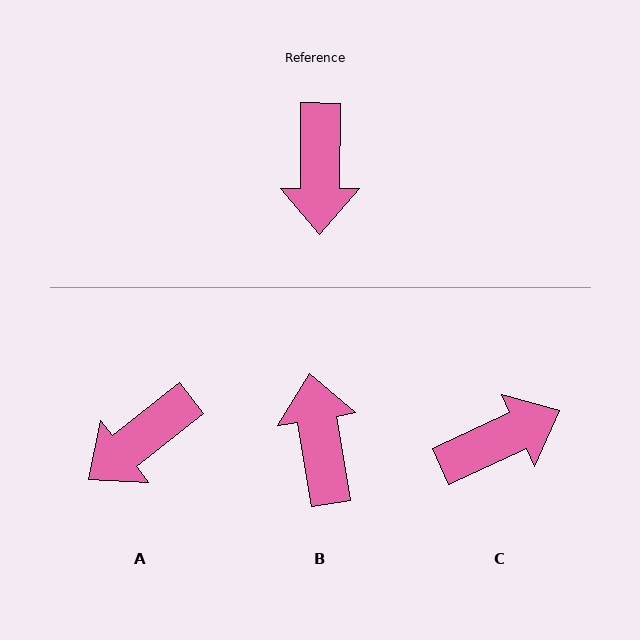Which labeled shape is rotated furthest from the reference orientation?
B, about 170 degrees away.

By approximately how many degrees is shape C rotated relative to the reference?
Approximately 116 degrees counter-clockwise.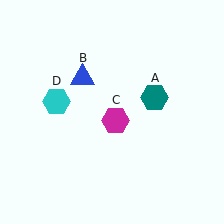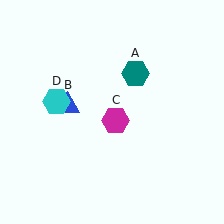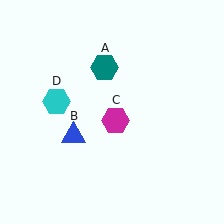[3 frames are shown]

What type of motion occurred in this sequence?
The teal hexagon (object A), blue triangle (object B) rotated counterclockwise around the center of the scene.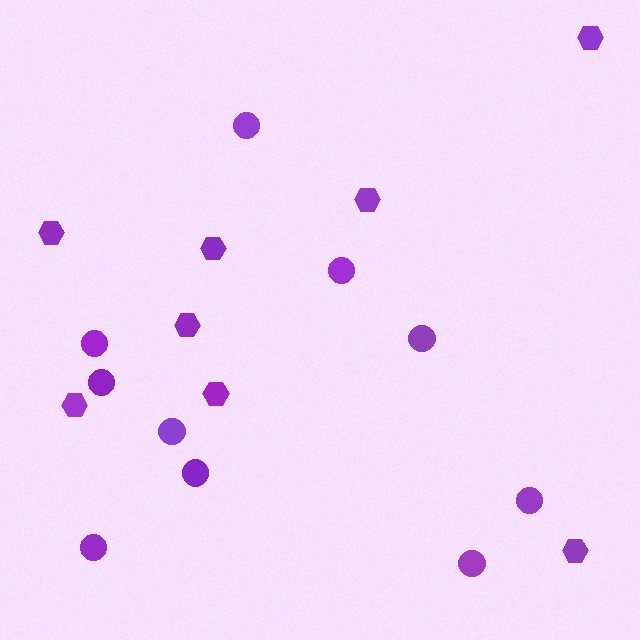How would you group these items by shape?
There are 2 groups: one group of hexagons (8) and one group of circles (10).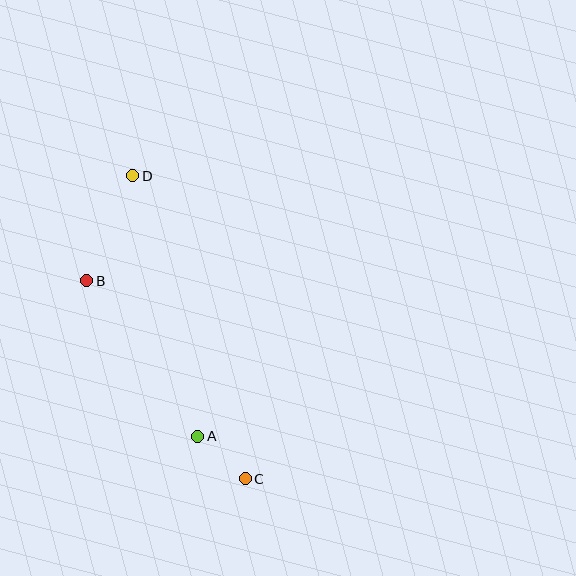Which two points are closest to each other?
Points A and C are closest to each other.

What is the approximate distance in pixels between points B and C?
The distance between B and C is approximately 254 pixels.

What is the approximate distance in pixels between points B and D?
The distance between B and D is approximately 115 pixels.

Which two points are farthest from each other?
Points C and D are farthest from each other.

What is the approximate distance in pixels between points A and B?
The distance between A and B is approximately 191 pixels.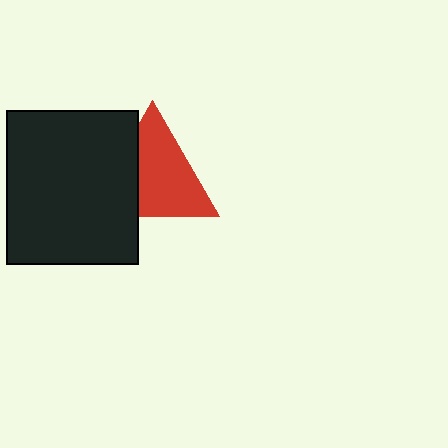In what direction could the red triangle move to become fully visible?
The red triangle could move right. That would shift it out from behind the black rectangle entirely.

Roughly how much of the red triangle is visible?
Most of it is visible (roughly 68%).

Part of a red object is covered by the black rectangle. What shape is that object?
It is a triangle.